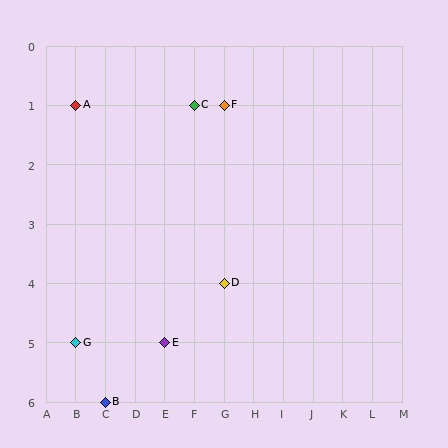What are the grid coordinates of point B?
Point B is at grid coordinates (C, 6).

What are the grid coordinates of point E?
Point E is at grid coordinates (E, 5).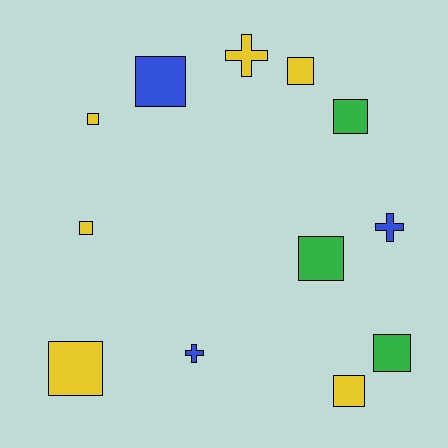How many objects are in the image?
There are 12 objects.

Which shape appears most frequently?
Square, with 9 objects.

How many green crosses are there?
There are no green crosses.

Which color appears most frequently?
Yellow, with 6 objects.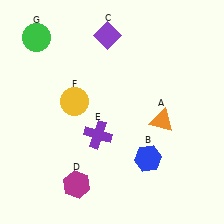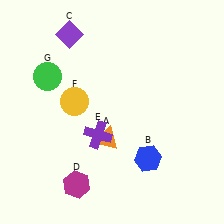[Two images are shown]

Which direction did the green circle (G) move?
The green circle (G) moved down.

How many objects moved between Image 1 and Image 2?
3 objects moved between the two images.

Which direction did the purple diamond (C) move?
The purple diamond (C) moved left.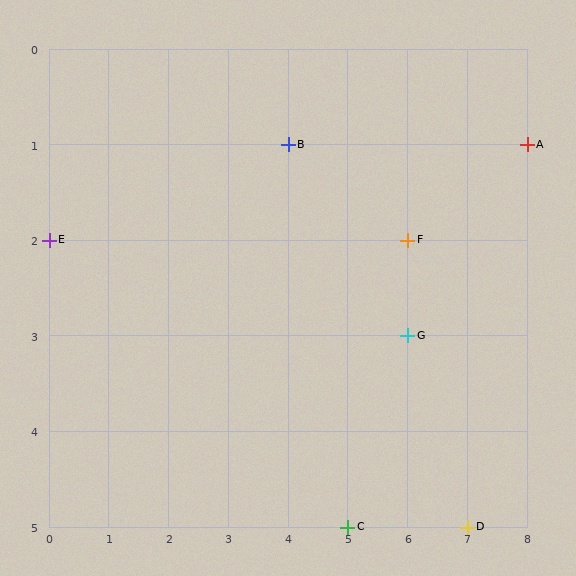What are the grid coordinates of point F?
Point F is at grid coordinates (6, 2).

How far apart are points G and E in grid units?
Points G and E are 6 columns and 1 row apart (about 6.1 grid units diagonally).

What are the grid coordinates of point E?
Point E is at grid coordinates (0, 2).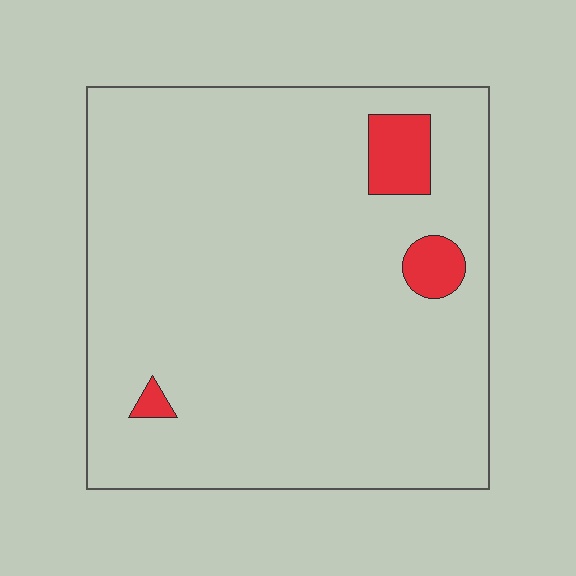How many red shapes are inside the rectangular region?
3.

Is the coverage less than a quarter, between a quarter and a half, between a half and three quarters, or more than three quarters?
Less than a quarter.